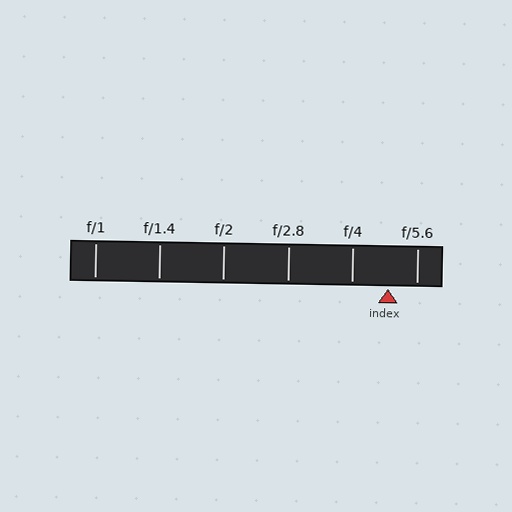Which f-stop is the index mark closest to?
The index mark is closest to f/5.6.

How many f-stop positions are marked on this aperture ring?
There are 6 f-stop positions marked.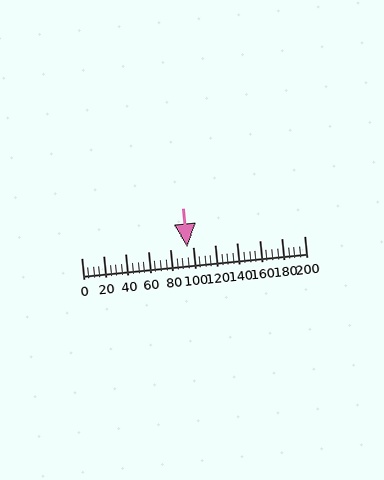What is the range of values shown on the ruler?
The ruler shows values from 0 to 200.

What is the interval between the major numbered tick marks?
The major tick marks are spaced 20 units apart.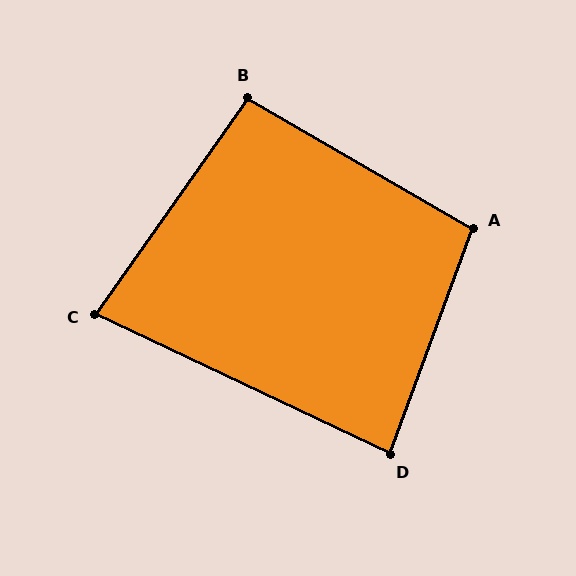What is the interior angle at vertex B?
Approximately 95 degrees (obtuse).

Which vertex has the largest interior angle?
A, at approximately 100 degrees.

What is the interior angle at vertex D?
Approximately 85 degrees (acute).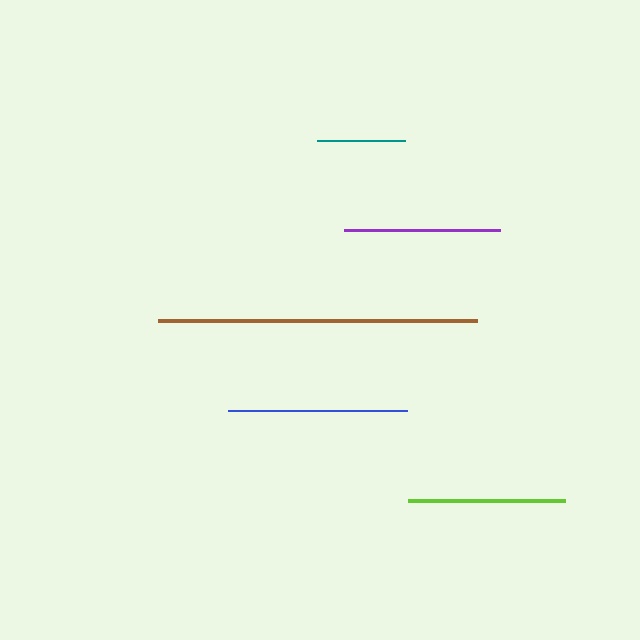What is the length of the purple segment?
The purple segment is approximately 155 pixels long.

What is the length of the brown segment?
The brown segment is approximately 319 pixels long.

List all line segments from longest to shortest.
From longest to shortest: brown, blue, lime, purple, teal.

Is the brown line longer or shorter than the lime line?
The brown line is longer than the lime line.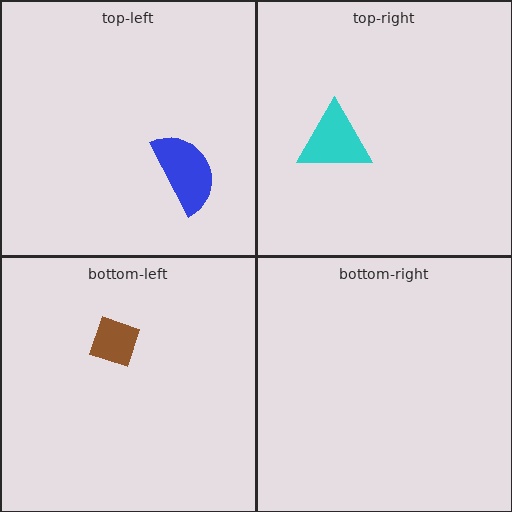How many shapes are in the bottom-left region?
1.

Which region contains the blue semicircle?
The top-left region.